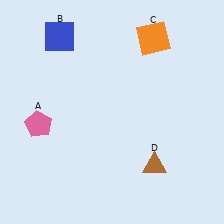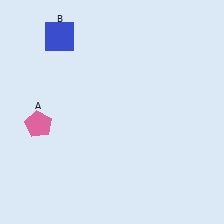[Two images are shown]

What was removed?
The orange square (C), the brown triangle (D) were removed in Image 2.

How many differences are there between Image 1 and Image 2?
There are 2 differences between the two images.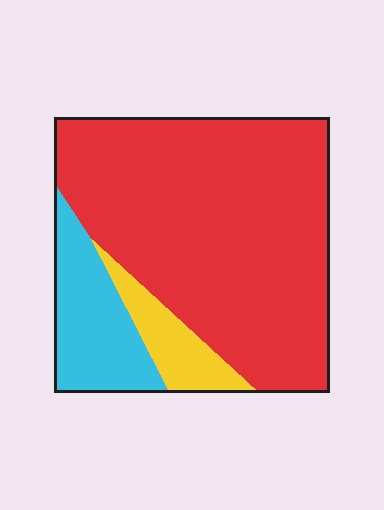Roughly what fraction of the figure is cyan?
Cyan covers around 15% of the figure.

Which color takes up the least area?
Yellow, at roughly 10%.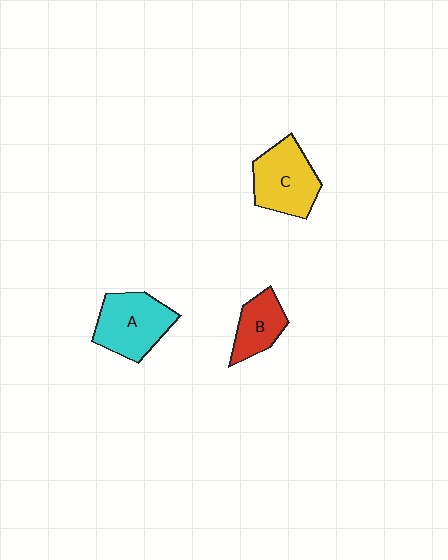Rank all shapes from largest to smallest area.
From largest to smallest: A (cyan), C (yellow), B (red).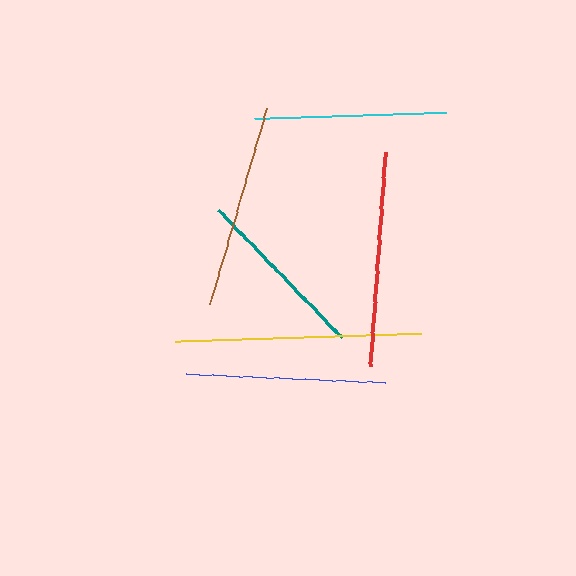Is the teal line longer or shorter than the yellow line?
The yellow line is longer than the teal line.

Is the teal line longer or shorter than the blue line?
The blue line is longer than the teal line.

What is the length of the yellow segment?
The yellow segment is approximately 245 pixels long.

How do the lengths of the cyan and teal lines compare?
The cyan and teal lines are approximately the same length.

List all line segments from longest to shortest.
From longest to shortest: yellow, red, brown, blue, cyan, teal.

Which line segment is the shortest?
The teal line is the shortest at approximately 177 pixels.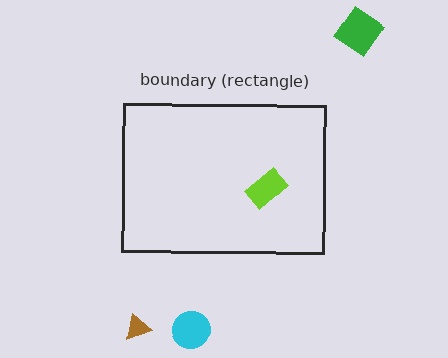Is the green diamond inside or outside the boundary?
Outside.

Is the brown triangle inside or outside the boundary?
Outside.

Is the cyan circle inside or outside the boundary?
Outside.